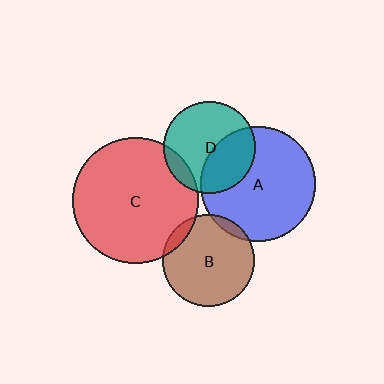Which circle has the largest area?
Circle C (red).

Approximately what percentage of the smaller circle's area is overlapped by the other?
Approximately 5%.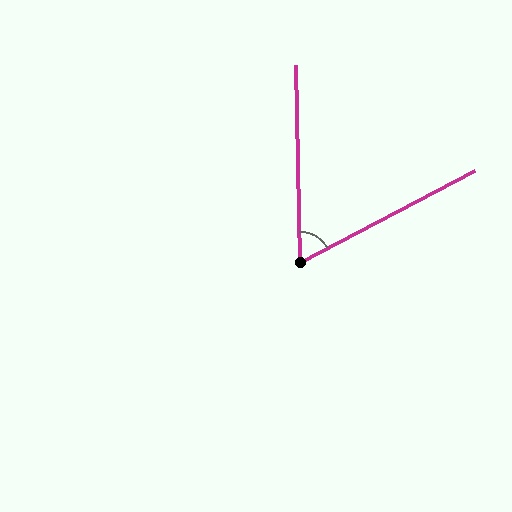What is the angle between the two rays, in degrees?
Approximately 64 degrees.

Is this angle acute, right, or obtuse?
It is acute.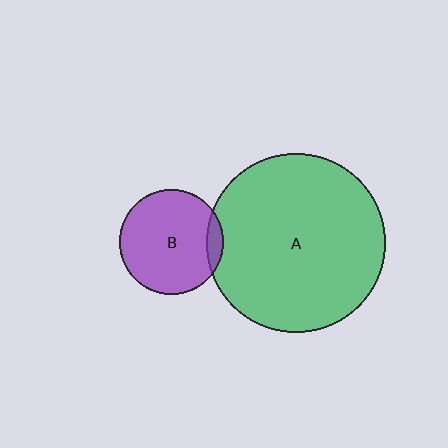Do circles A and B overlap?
Yes.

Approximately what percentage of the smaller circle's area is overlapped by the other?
Approximately 10%.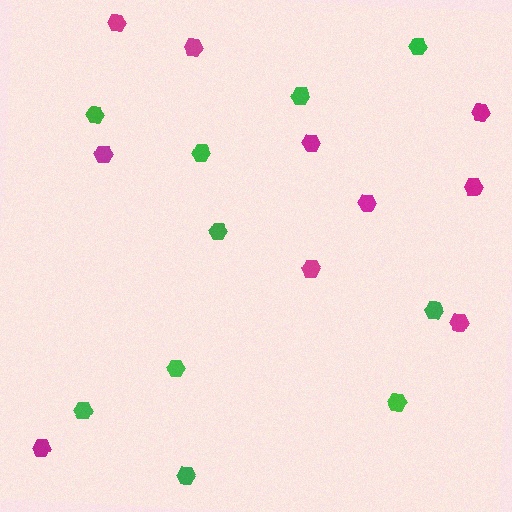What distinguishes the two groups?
There are 2 groups: one group of magenta hexagons (10) and one group of green hexagons (10).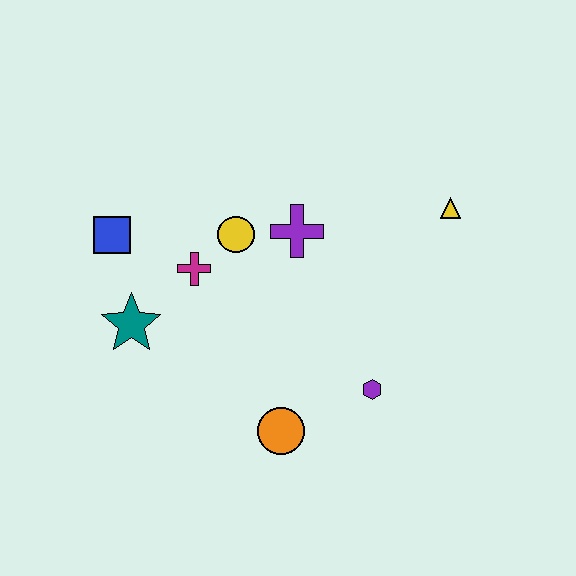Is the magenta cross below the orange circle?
No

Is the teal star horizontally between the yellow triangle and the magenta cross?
No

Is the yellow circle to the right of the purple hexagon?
No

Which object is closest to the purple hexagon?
The orange circle is closest to the purple hexagon.